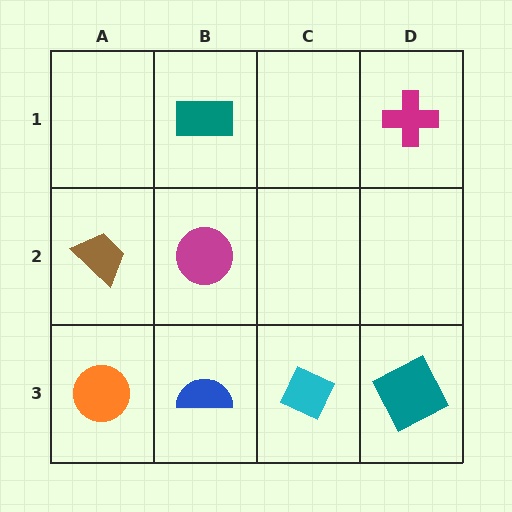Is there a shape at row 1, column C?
No, that cell is empty.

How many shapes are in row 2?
2 shapes.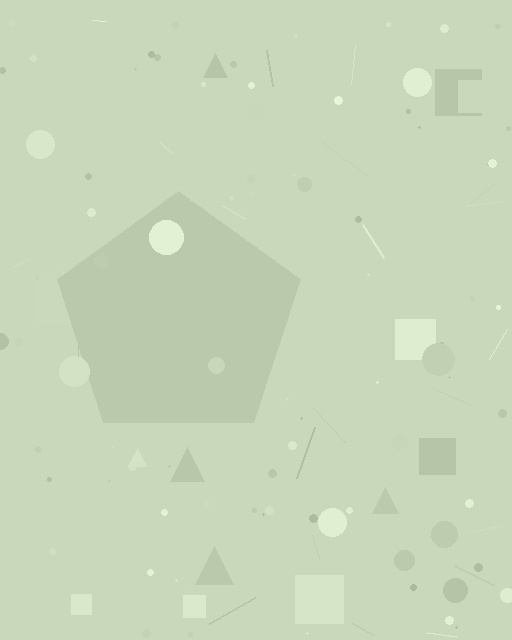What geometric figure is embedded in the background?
A pentagon is embedded in the background.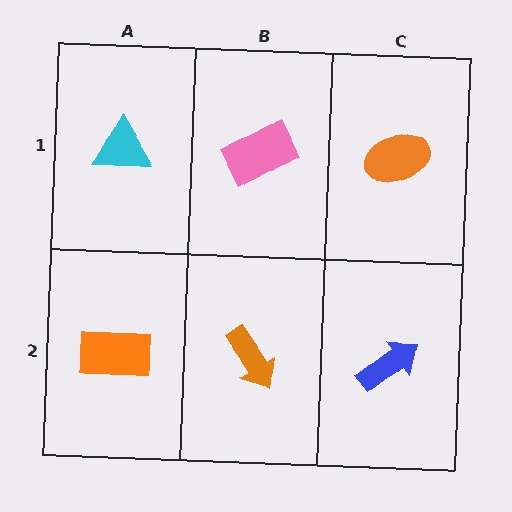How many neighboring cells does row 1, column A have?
2.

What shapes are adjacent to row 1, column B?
An orange arrow (row 2, column B), a cyan triangle (row 1, column A), an orange ellipse (row 1, column C).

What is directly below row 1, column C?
A blue arrow.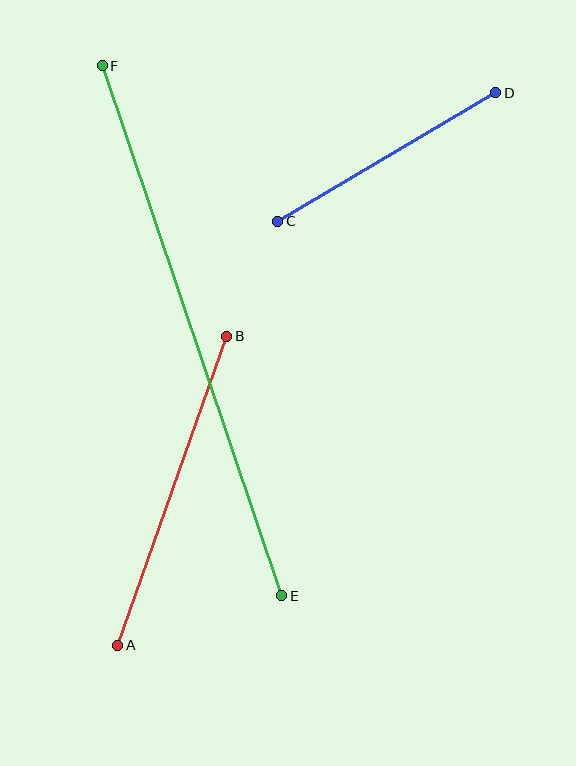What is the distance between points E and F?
The distance is approximately 559 pixels.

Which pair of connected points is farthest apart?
Points E and F are farthest apart.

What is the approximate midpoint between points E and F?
The midpoint is at approximately (192, 331) pixels.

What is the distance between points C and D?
The distance is approximately 253 pixels.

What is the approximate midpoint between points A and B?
The midpoint is at approximately (172, 491) pixels.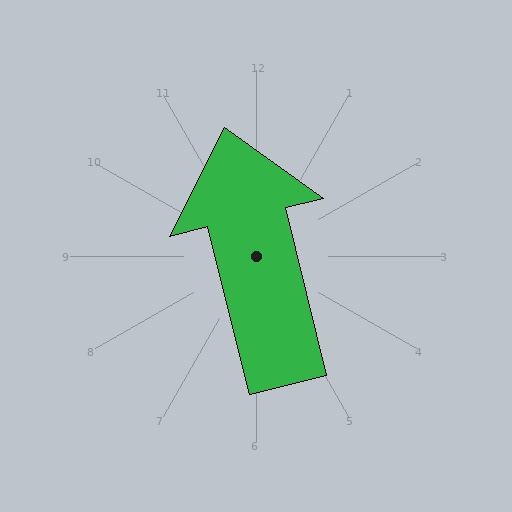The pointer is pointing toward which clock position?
Roughly 12 o'clock.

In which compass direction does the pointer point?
North.